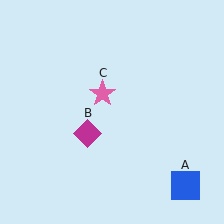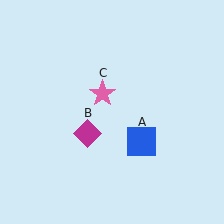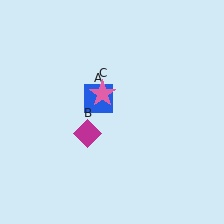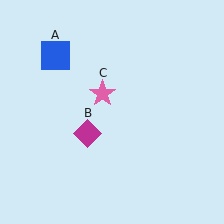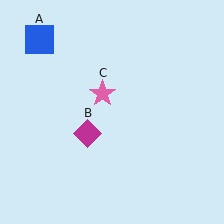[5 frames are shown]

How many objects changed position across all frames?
1 object changed position: blue square (object A).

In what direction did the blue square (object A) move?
The blue square (object A) moved up and to the left.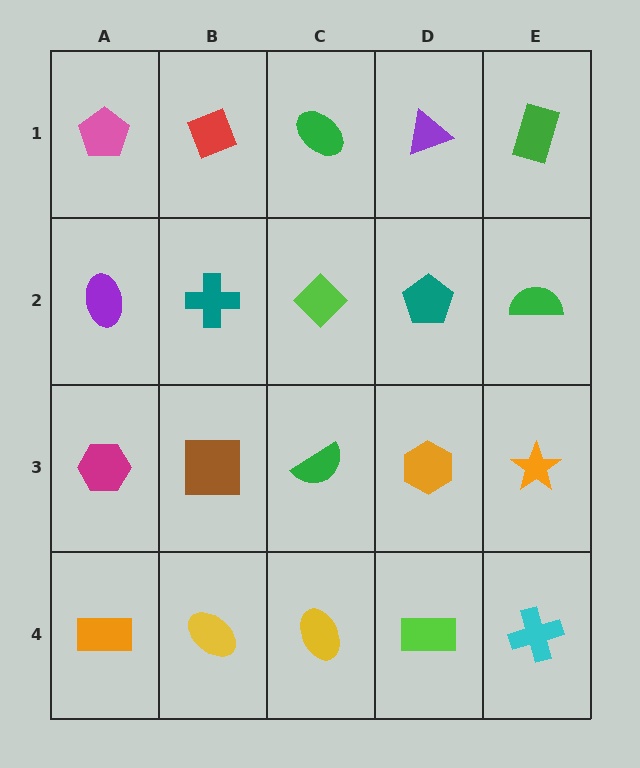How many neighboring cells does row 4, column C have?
3.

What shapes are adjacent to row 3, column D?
A teal pentagon (row 2, column D), a lime rectangle (row 4, column D), a green semicircle (row 3, column C), an orange star (row 3, column E).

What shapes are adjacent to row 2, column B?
A red diamond (row 1, column B), a brown square (row 3, column B), a purple ellipse (row 2, column A), a lime diamond (row 2, column C).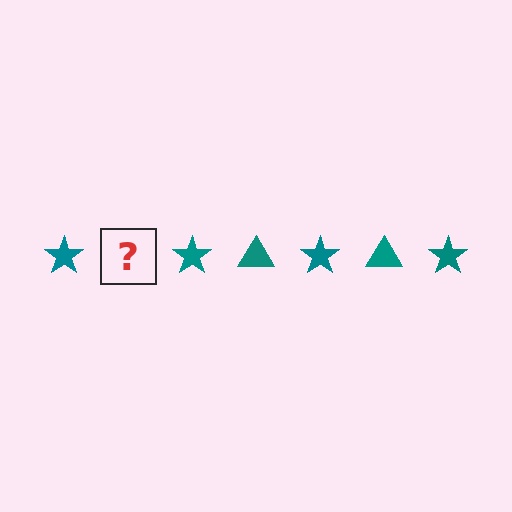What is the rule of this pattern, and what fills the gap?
The rule is that the pattern cycles through star, triangle shapes in teal. The gap should be filled with a teal triangle.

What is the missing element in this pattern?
The missing element is a teal triangle.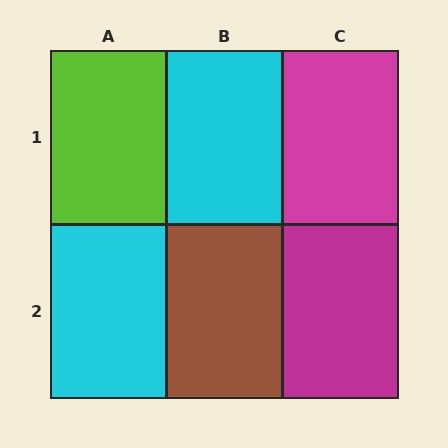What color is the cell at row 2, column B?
Brown.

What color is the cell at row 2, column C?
Magenta.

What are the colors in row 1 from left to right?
Lime, cyan, magenta.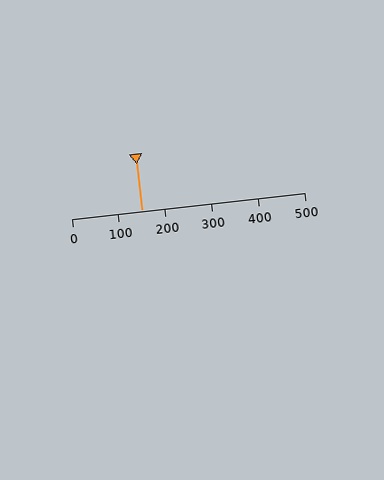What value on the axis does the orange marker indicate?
The marker indicates approximately 150.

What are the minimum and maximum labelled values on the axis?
The axis runs from 0 to 500.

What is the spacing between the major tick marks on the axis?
The major ticks are spaced 100 apart.